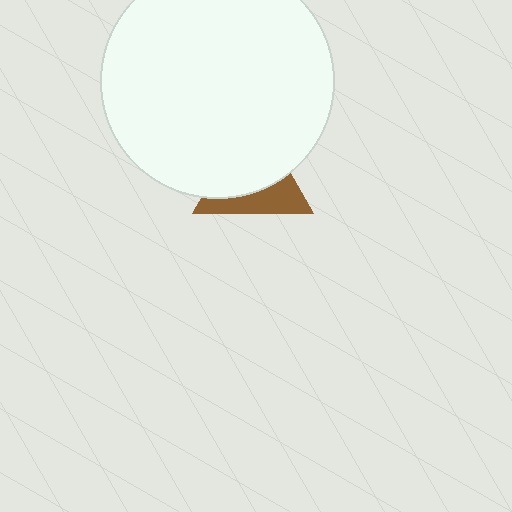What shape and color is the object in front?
The object in front is a white circle.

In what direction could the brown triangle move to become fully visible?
The brown triangle could move down. That would shift it out from behind the white circle entirely.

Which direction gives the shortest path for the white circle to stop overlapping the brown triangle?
Moving up gives the shortest separation.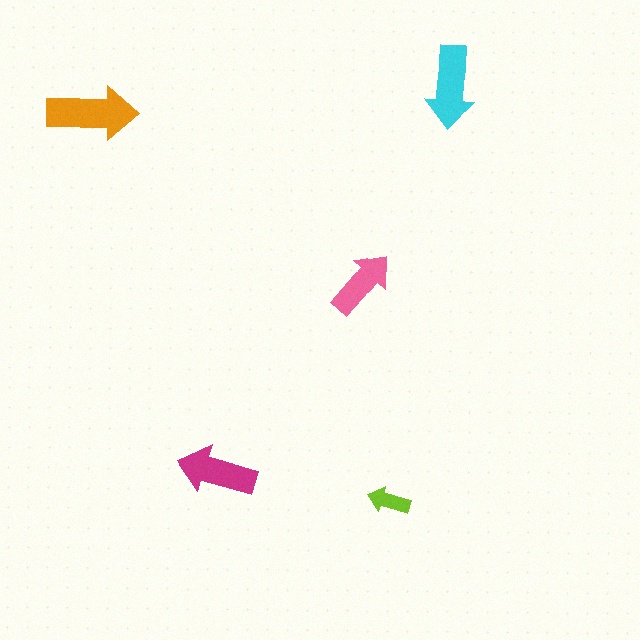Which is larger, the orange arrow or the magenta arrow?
The orange one.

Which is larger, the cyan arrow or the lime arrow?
The cyan one.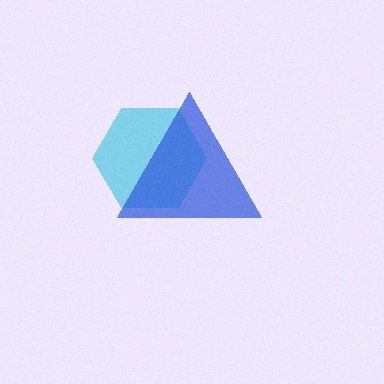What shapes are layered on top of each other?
The layered shapes are: a cyan hexagon, a blue triangle.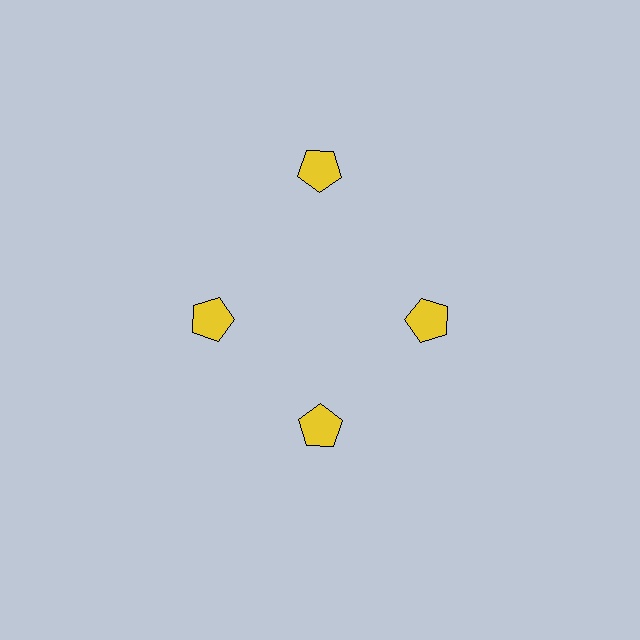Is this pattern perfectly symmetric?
No. The 4 yellow pentagons are arranged in a ring, but one element near the 12 o'clock position is pushed outward from the center, breaking the 4-fold rotational symmetry.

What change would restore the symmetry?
The symmetry would be restored by moving it inward, back onto the ring so that all 4 pentagons sit at equal angles and equal distance from the center.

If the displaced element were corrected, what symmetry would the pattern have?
It would have 4-fold rotational symmetry — the pattern would map onto itself every 90 degrees.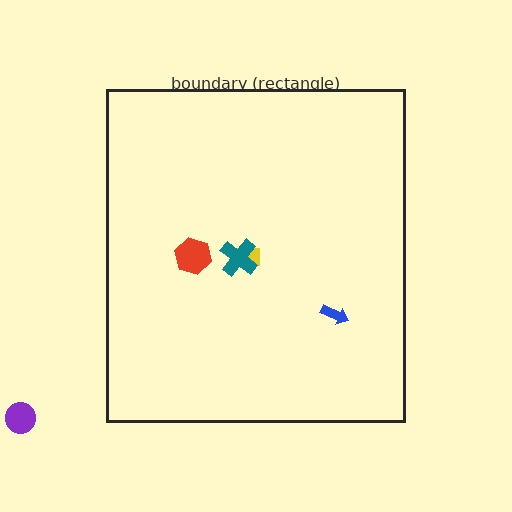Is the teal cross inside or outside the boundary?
Inside.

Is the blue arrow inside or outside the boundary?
Inside.